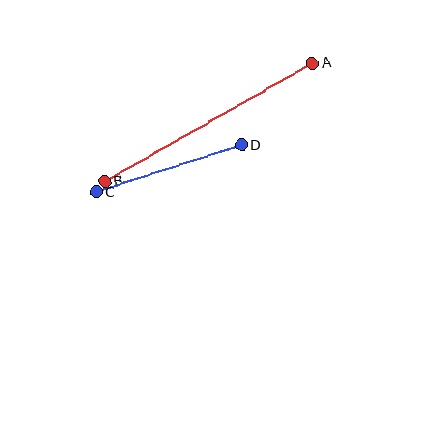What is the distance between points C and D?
The distance is approximately 153 pixels.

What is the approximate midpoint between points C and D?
The midpoint is at approximately (169, 169) pixels.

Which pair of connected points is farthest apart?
Points A and B are farthest apart.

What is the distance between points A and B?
The distance is approximately 239 pixels.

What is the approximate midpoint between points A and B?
The midpoint is at approximately (209, 122) pixels.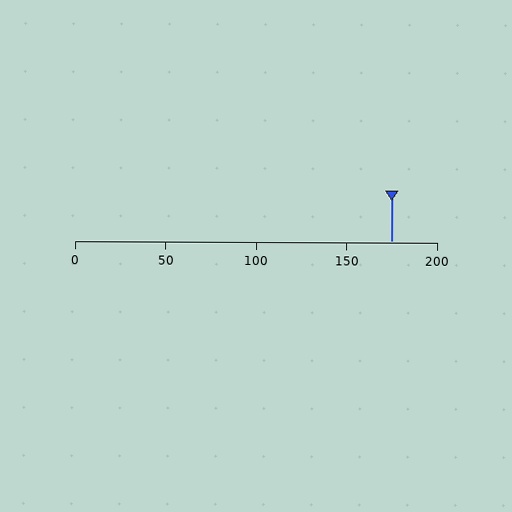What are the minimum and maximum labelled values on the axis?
The axis runs from 0 to 200.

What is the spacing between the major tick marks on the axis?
The major ticks are spaced 50 apart.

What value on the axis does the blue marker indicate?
The marker indicates approximately 175.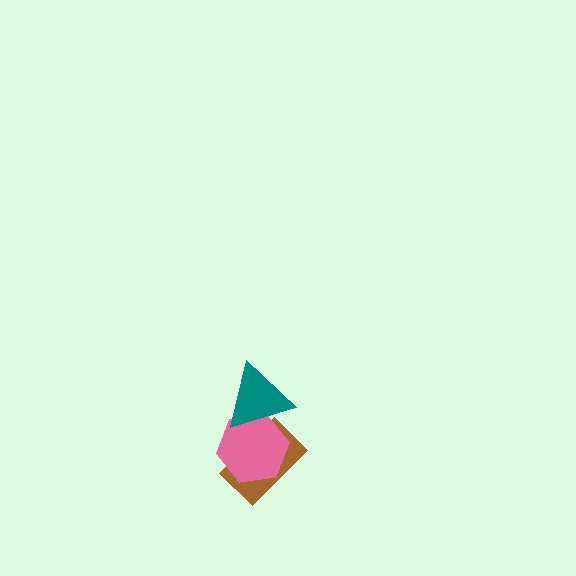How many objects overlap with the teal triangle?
2 objects overlap with the teal triangle.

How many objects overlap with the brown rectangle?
2 objects overlap with the brown rectangle.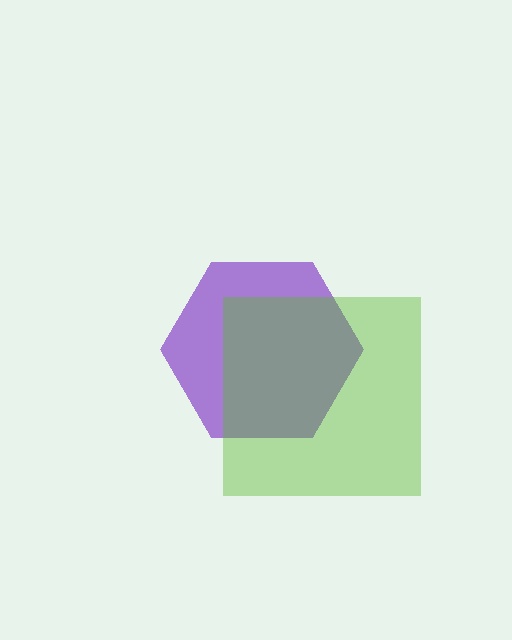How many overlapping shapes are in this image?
There are 2 overlapping shapes in the image.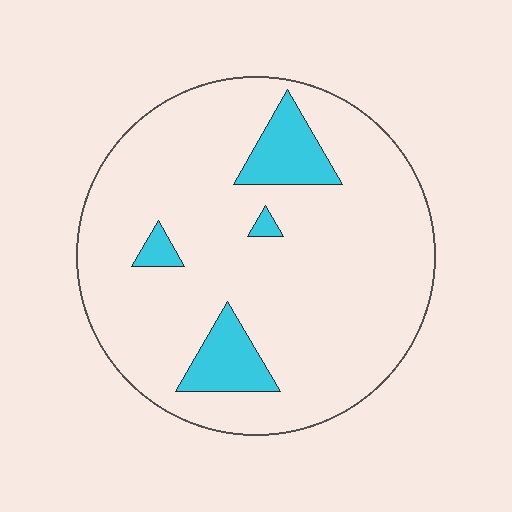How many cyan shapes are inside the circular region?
4.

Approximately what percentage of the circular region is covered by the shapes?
Approximately 10%.